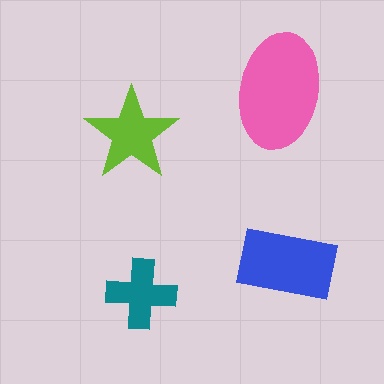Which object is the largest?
The pink ellipse.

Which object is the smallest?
The teal cross.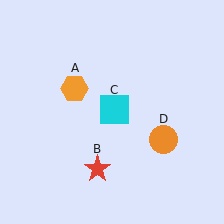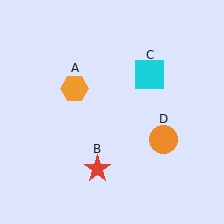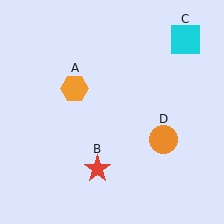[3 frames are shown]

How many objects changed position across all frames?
1 object changed position: cyan square (object C).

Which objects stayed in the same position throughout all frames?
Orange hexagon (object A) and red star (object B) and orange circle (object D) remained stationary.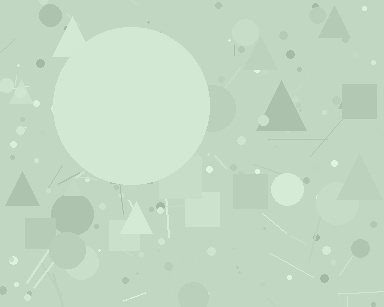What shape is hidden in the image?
A circle is hidden in the image.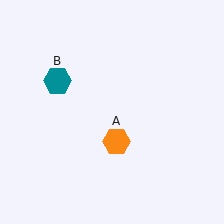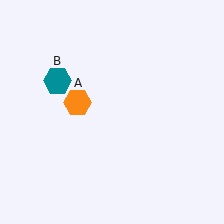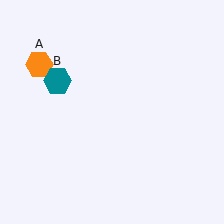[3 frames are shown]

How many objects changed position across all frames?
1 object changed position: orange hexagon (object A).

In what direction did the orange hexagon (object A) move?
The orange hexagon (object A) moved up and to the left.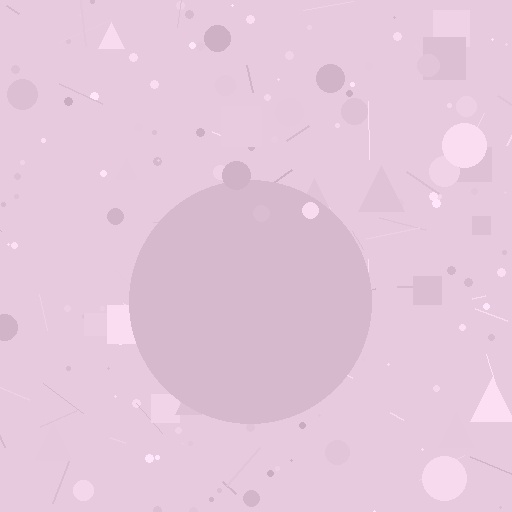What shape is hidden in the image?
A circle is hidden in the image.